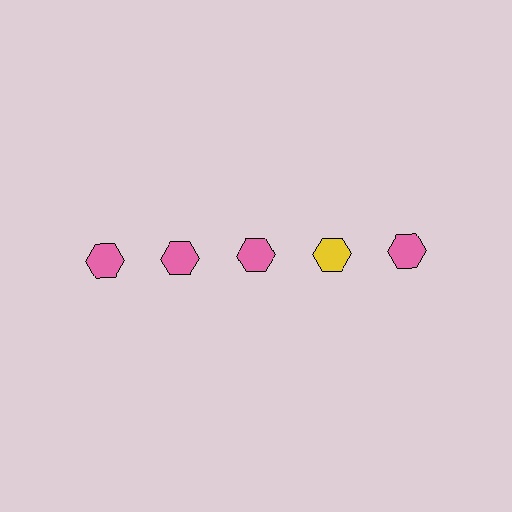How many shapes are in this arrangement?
There are 5 shapes arranged in a grid pattern.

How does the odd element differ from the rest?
It has a different color: yellow instead of pink.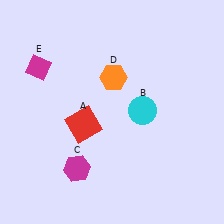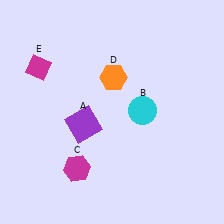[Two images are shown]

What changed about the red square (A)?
In Image 1, A is red. In Image 2, it changed to purple.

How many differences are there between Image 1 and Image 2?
There is 1 difference between the two images.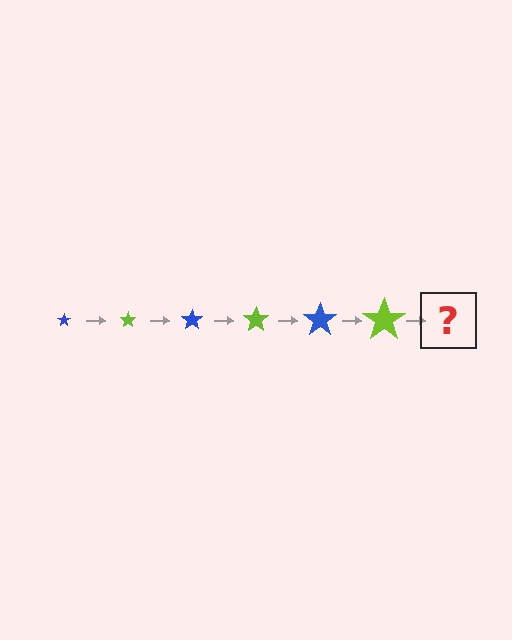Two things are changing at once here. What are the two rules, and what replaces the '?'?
The two rules are that the star grows larger each step and the color cycles through blue and lime. The '?' should be a blue star, larger than the previous one.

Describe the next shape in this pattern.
It should be a blue star, larger than the previous one.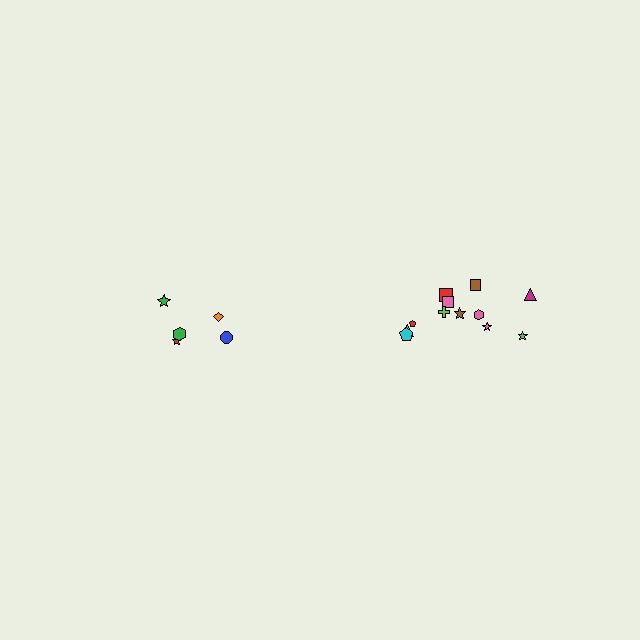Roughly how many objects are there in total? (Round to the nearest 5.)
Roughly 15 objects in total.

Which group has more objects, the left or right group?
The right group.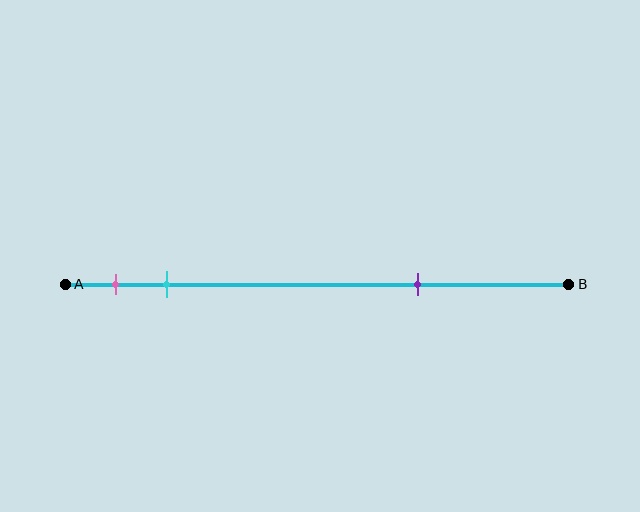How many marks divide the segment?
There are 3 marks dividing the segment.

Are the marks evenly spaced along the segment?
No, the marks are not evenly spaced.